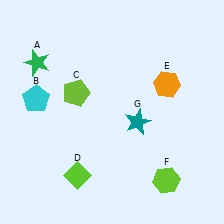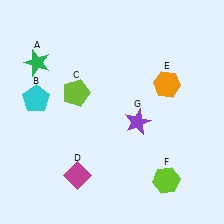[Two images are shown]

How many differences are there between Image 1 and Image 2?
There are 2 differences between the two images.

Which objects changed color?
D changed from lime to magenta. G changed from teal to purple.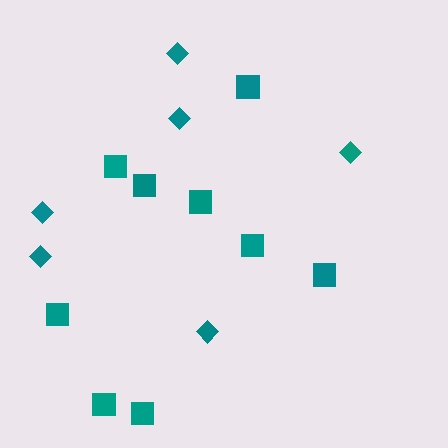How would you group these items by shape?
There are 2 groups: one group of diamonds (6) and one group of squares (9).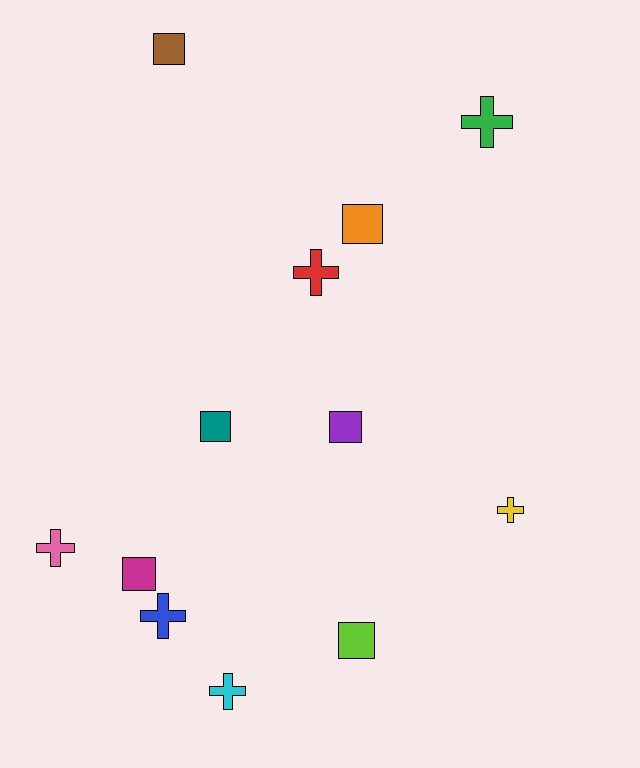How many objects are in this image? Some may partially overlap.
There are 12 objects.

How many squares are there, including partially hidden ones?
There are 6 squares.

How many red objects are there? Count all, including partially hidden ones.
There is 1 red object.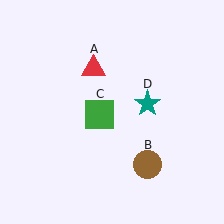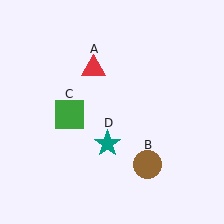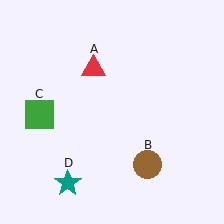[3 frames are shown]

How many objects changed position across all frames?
2 objects changed position: green square (object C), teal star (object D).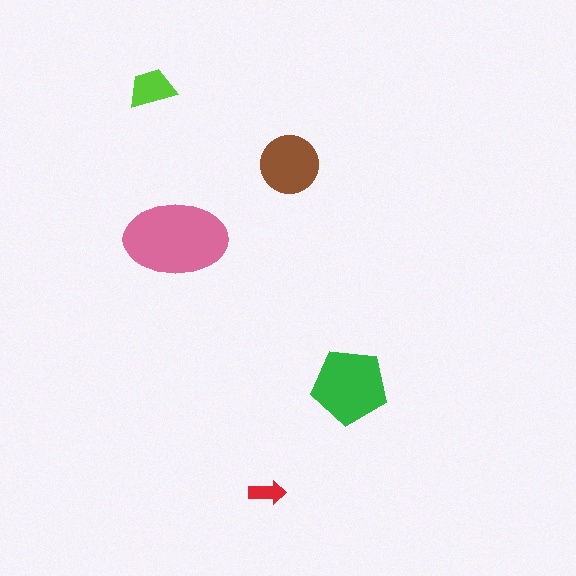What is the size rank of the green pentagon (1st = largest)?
2nd.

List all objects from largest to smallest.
The pink ellipse, the green pentagon, the brown circle, the lime trapezoid, the red arrow.